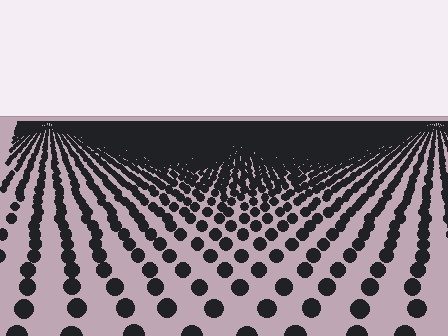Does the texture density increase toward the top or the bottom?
Density increases toward the top.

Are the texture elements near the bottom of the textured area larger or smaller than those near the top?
Larger. Near the bottom, elements are closer to the viewer and appear at a bigger on-screen size.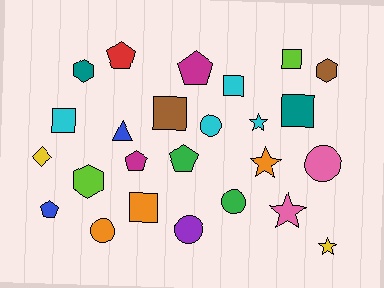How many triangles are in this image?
There is 1 triangle.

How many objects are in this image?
There are 25 objects.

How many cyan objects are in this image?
There are 4 cyan objects.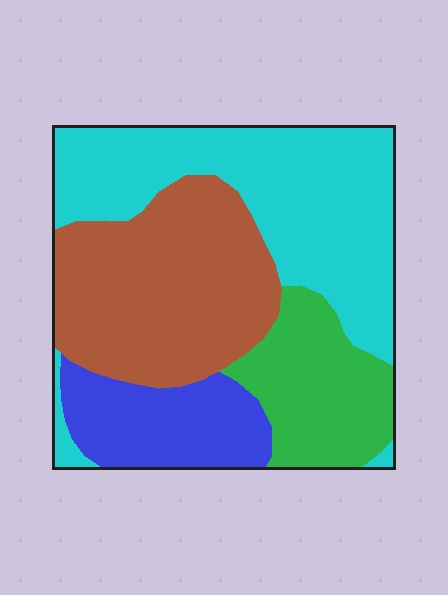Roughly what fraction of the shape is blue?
Blue takes up about one sixth (1/6) of the shape.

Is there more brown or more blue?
Brown.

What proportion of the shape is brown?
Brown covers roughly 30% of the shape.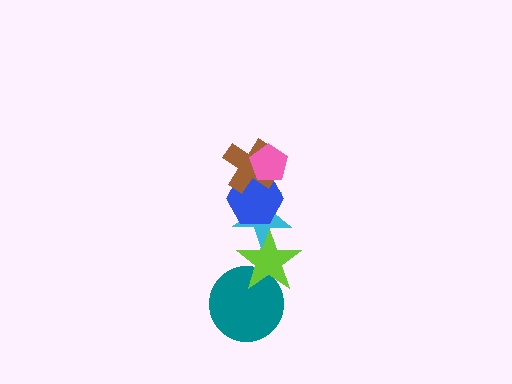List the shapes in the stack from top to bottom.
From top to bottom: the pink pentagon, the brown cross, the blue hexagon, the cyan star, the lime star, the teal circle.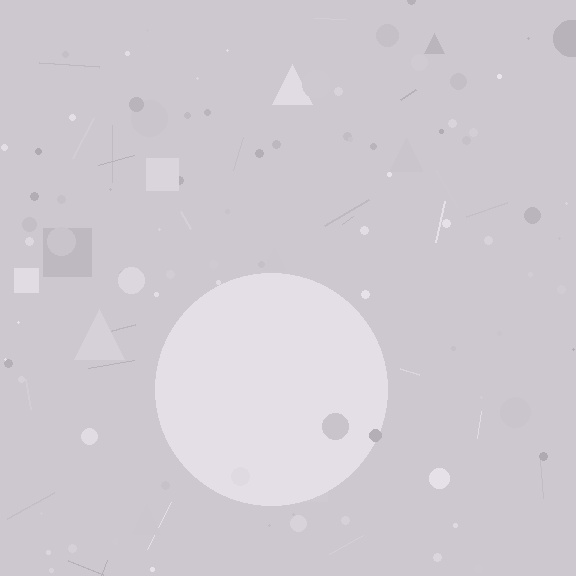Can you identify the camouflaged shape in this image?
The camouflaged shape is a circle.